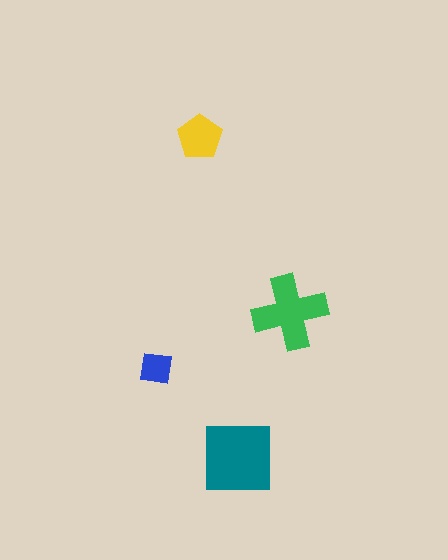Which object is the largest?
The teal square.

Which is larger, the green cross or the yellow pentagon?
The green cross.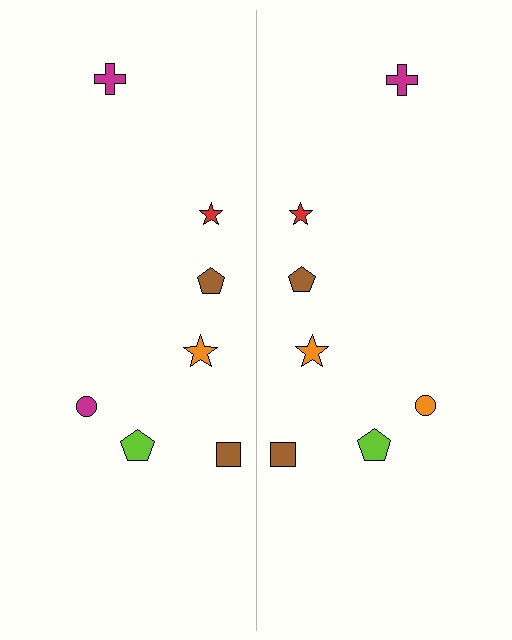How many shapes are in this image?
There are 14 shapes in this image.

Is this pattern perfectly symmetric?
No, the pattern is not perfectly symmetric. The orange circle on the right side breaks the symmetry — its mirror counterpart is magenta.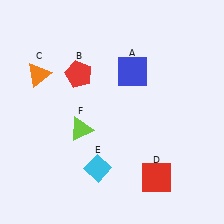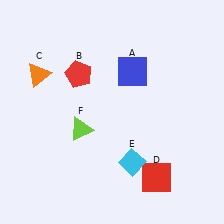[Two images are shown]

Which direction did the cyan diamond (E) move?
The cyan diamond (E) moved right.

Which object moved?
The cyan diamond (E) moved right.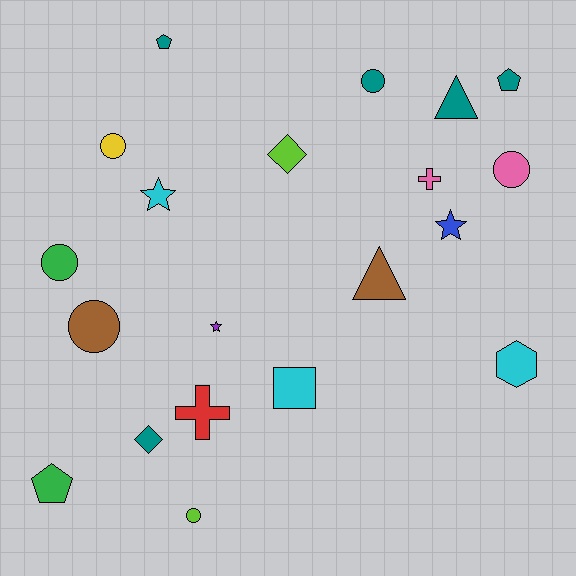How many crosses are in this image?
There are 2 crosses.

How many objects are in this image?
There are 20 objects.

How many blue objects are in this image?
There is 1 blue object.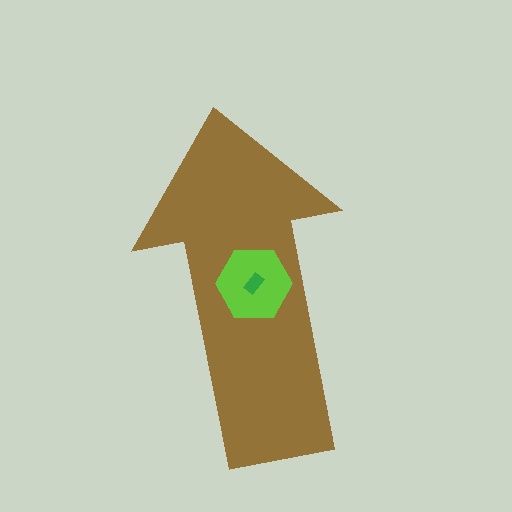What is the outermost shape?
The brown arrow.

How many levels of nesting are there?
3.